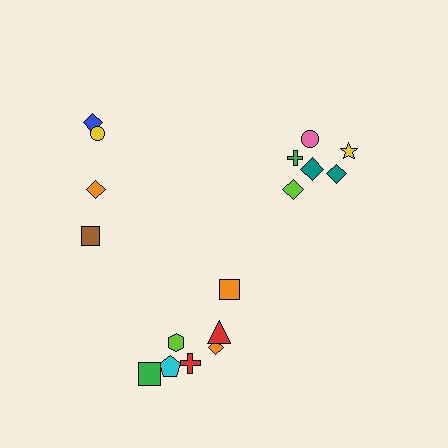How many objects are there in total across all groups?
There are 17 objects.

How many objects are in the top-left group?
There are 4 objects.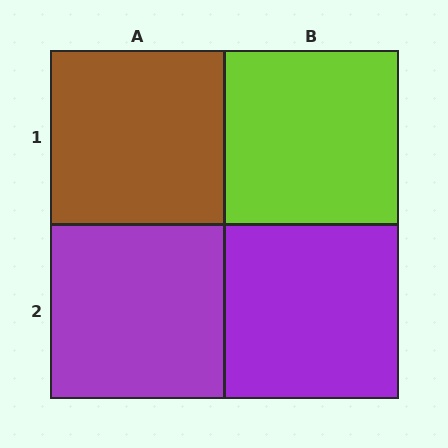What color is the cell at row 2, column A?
Purple.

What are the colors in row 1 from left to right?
Brown, lime.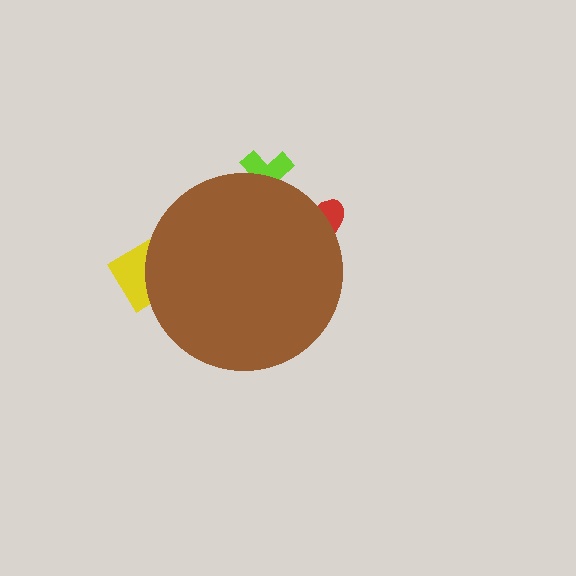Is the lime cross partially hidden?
Yes, the lime cross is partially hidden behind the brown circle.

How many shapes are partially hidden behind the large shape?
3 shapes are partially hidden.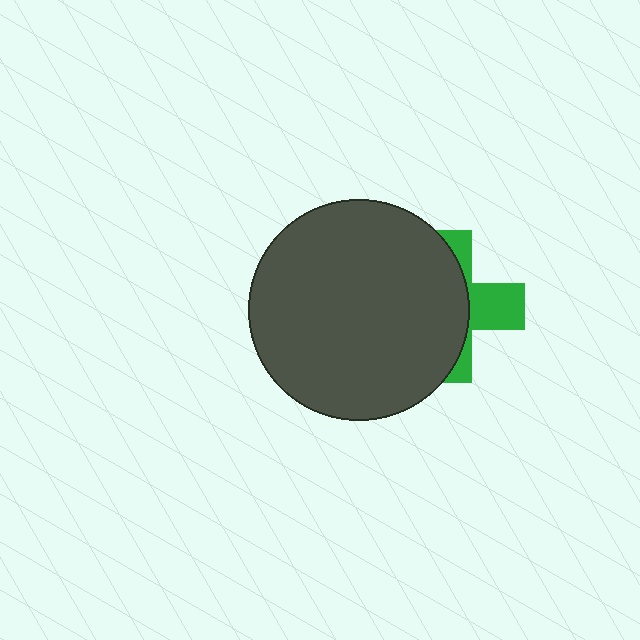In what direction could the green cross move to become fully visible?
The green cross could move right. That would shift it out from behind the dark gray circle entirely.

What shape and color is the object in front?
The object in front is a dark gray circle.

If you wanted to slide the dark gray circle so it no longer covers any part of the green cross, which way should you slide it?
Slide it left — that is the most direct way to separate the two shapes.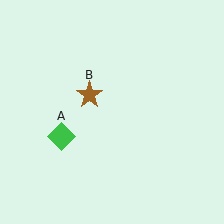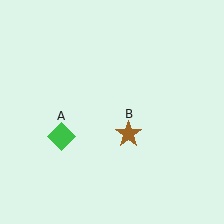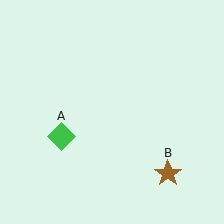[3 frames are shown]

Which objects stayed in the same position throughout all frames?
Green diamond (object A) remained stationary.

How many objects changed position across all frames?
1 object changed position: brown star (object B).